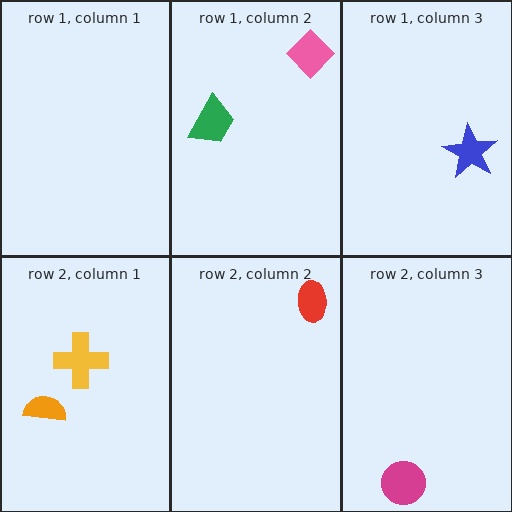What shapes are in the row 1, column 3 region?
The blue star.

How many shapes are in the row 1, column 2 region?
2.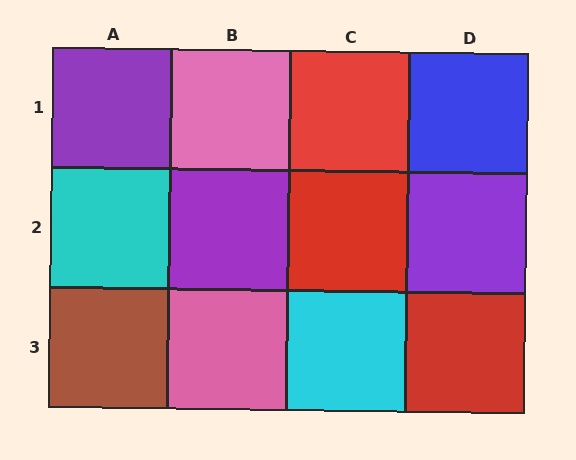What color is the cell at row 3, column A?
Brown.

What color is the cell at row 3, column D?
Red.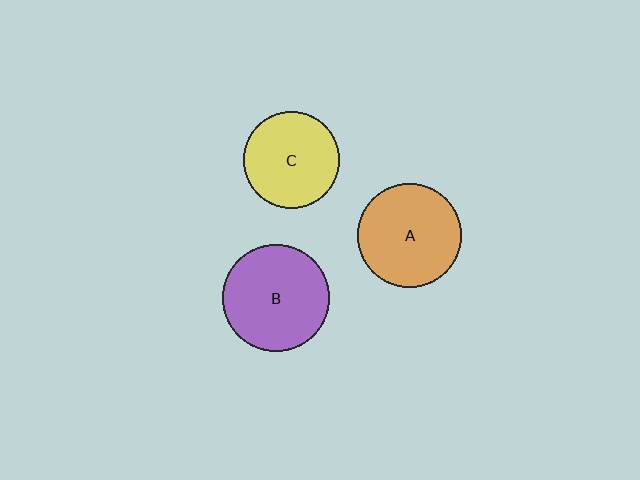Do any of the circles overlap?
No, none of the circles overlap.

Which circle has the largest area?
Circle B (purple).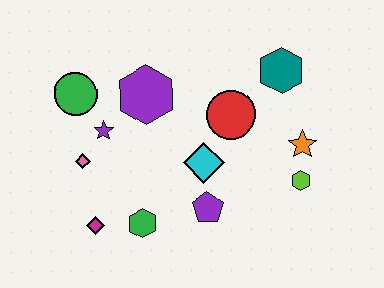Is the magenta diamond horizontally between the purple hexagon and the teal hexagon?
No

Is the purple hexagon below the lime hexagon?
No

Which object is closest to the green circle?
The purple star is closest to the green circle.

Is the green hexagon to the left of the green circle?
No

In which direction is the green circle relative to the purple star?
The green circle is above the purple star.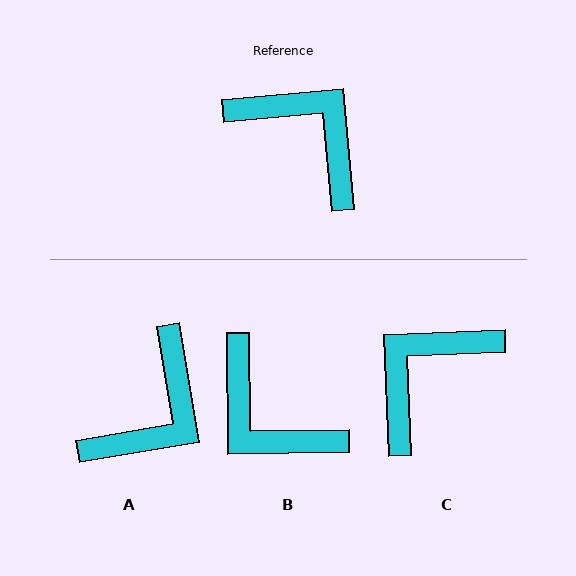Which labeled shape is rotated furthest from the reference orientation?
B, about 175 degrees away.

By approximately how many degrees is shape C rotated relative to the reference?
Approximately 87 degrees counter-clockwise.